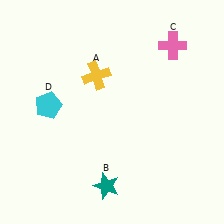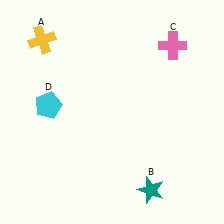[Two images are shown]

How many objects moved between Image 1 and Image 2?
2 objects moved between the two images.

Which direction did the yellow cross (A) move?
The yellow cross (A) moved left.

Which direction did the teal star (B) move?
The teal star (B) moved right.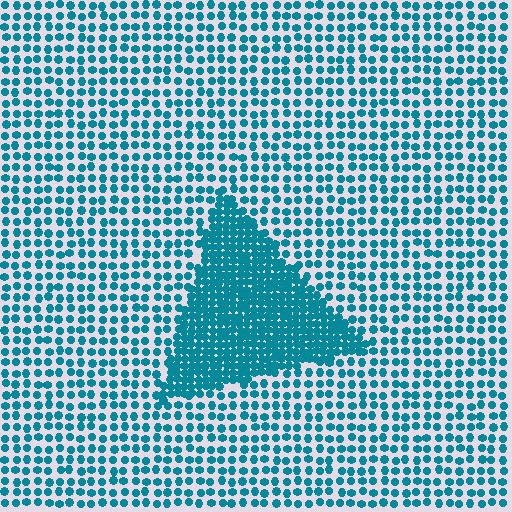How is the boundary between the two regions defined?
The boundary is defined by a change in element density (approximately 2.4x ratio). All elements are the same color, size, and shape.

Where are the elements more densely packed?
The elements are more densely packed inside the triangle boundary.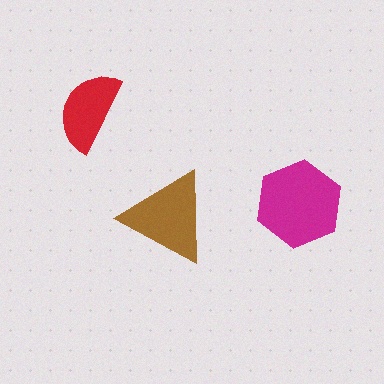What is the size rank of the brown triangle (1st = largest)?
2nd.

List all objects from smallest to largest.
The red semicircle, the brown triangle, the magenta hexagon.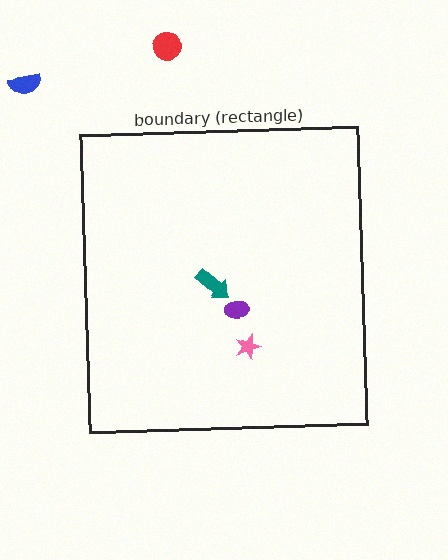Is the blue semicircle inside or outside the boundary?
Outside.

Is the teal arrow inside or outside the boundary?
Inside.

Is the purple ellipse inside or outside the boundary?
Inside.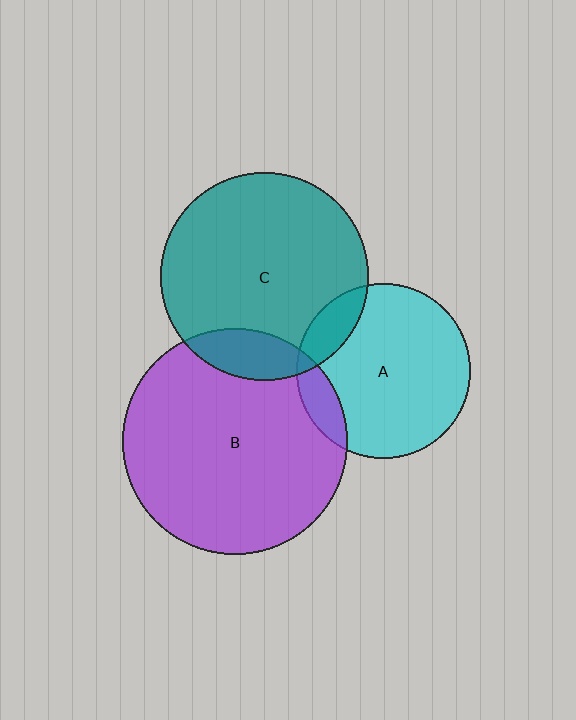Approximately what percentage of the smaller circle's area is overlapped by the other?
Approximately 10%.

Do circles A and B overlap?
Yes.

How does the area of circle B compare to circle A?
Approximately 1.7 times.